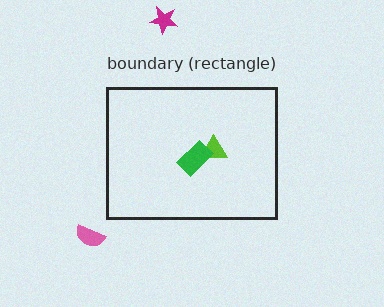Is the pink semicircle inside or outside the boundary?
Outside.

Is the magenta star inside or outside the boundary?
Outside.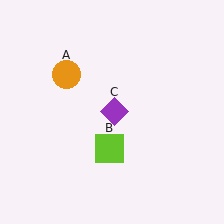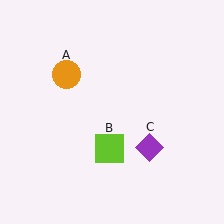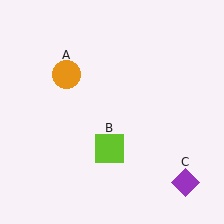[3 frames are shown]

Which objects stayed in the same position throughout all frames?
Orange circle (object A) and lime square (object B) remained stationary.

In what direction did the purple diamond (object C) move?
The purple diamond (object C) moved down and to the right.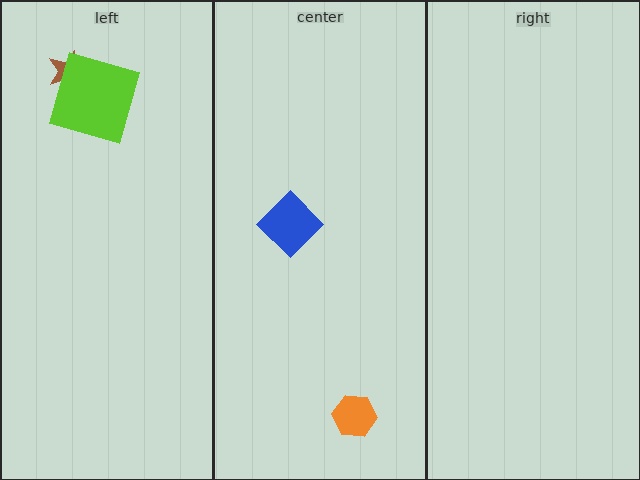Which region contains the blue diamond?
The center region.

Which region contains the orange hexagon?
The center region.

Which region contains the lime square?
The left region.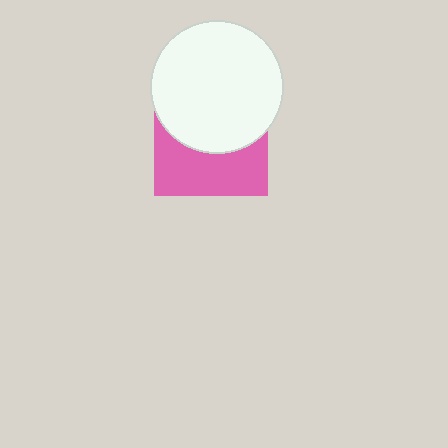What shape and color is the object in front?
The object in front is a white circle.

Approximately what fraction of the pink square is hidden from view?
Roughly 55% of the pink square is hidden behind the white circle.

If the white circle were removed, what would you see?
You would see the complete pink square.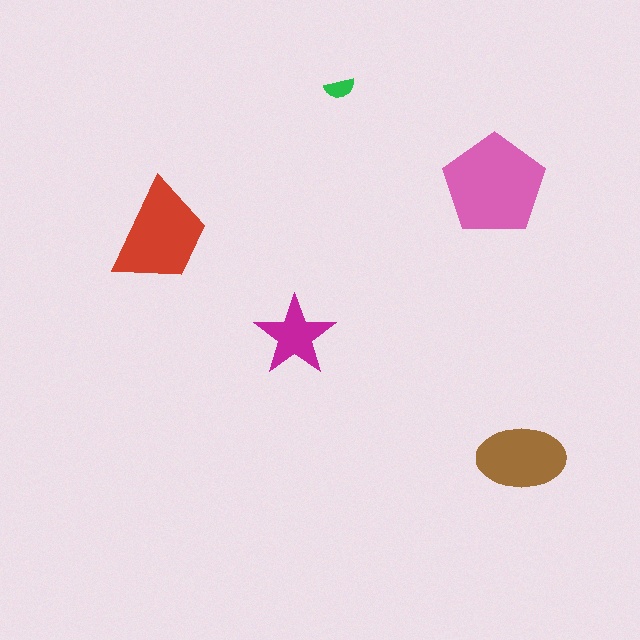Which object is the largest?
The pink pentagon.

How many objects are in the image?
There are 5 objects in the image.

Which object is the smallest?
The green semicircle.